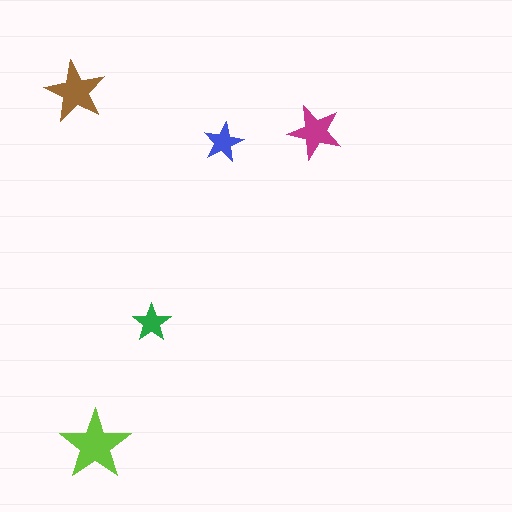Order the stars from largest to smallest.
the lime one, the brown one, the magenta one, the blue one, the green one.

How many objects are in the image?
There are 5 objects in the image.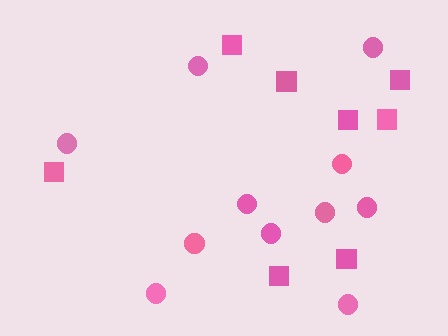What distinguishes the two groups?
There are 2 groups: one group of squares (8) and one group of circles (11).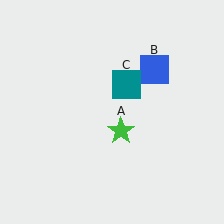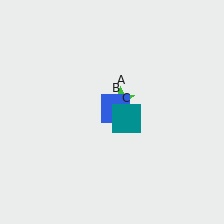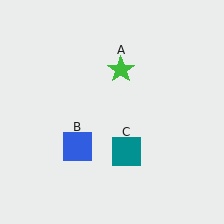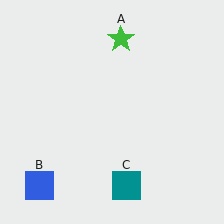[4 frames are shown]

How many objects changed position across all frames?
3 objects changed position: green star (object A), blue square (object B), teal square (object C).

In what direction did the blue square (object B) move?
The blue square (object B) moved down and to the left.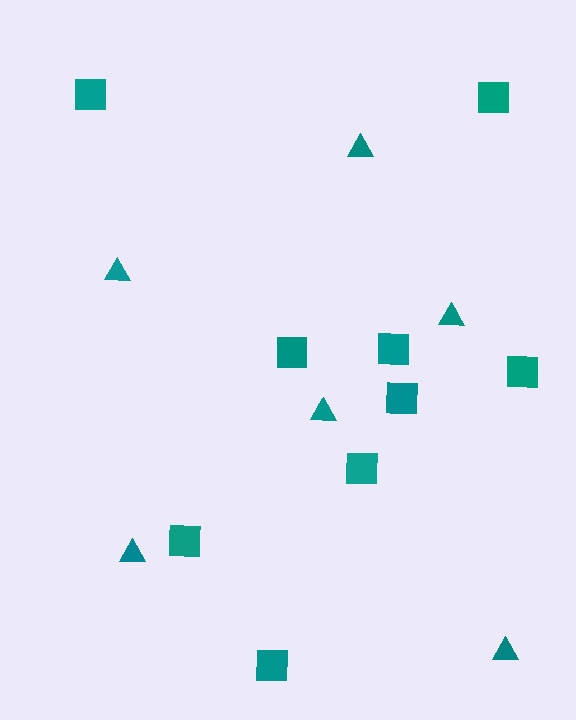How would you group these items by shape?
There are 2 groups: one group of squares (9) and one group of triangles (6).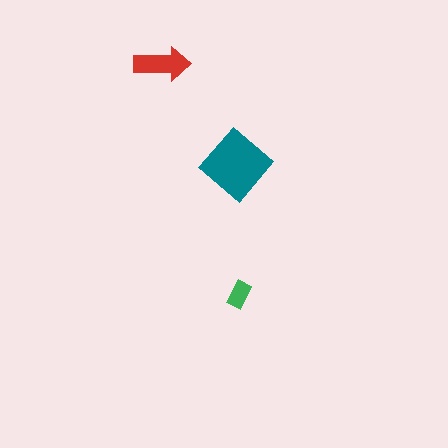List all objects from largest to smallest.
The teal diamond, the red arrow, the green rectangle.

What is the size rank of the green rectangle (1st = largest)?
3rd.